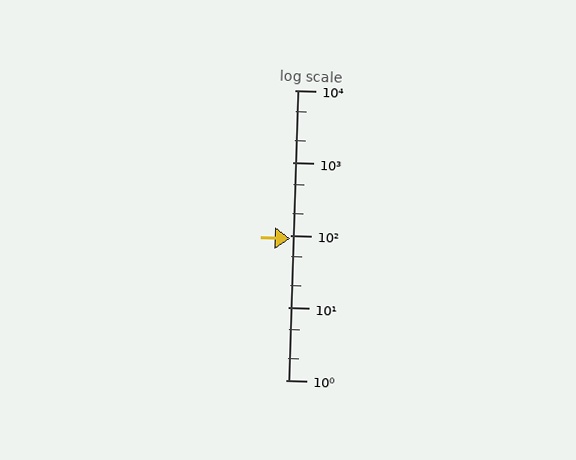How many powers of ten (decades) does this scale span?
The scale spans 4 decades, from 1 to 10000.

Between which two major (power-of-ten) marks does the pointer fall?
The pointer is between 10 and 100.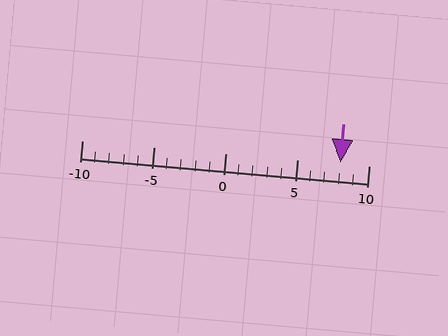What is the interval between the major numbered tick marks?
The major tick marks are spaced 5 units apart.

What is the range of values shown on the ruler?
The ruler shows values from -10 to 10.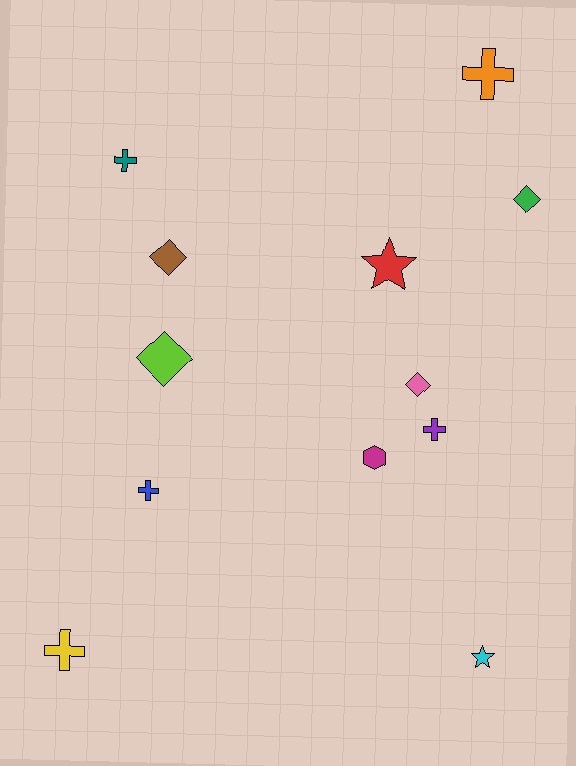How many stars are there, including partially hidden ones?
There are 2 stars.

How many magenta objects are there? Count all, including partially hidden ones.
There is 1 magenta object.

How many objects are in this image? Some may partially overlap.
There are 12 objects.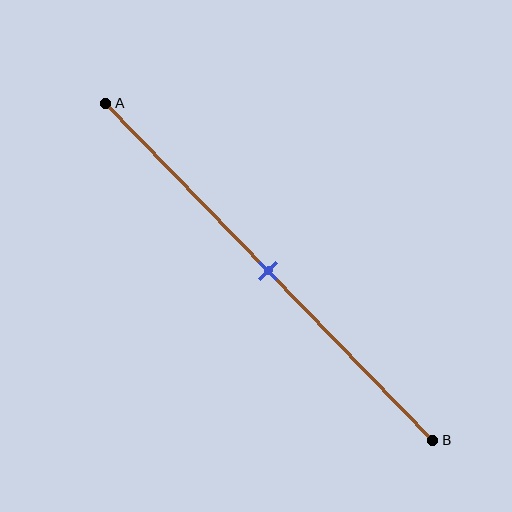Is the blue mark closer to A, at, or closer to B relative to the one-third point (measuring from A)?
The blue mark is closer to point B than the one-third point of segment AB.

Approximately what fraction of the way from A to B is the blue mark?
The blue mark is approximately 50% of the way from A to B.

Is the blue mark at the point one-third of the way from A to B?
No, the mark is at about 50% from A, not at the 33% one-third point.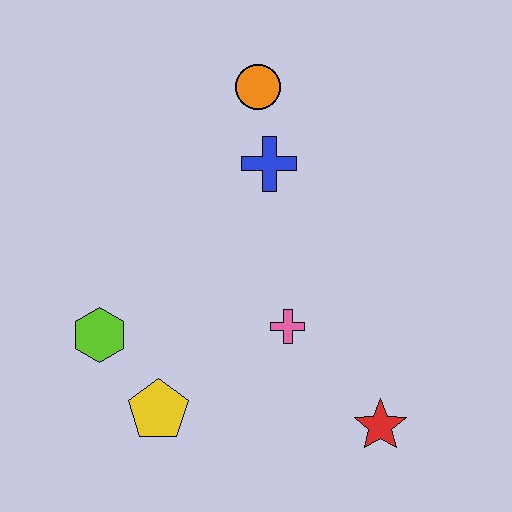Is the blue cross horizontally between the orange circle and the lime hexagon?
No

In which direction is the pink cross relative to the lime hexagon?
The pink cross is to the right of the lime hexagon.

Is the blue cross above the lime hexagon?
Yes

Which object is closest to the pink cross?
The red star is closest to the pink cross.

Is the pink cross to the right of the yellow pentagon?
Yes